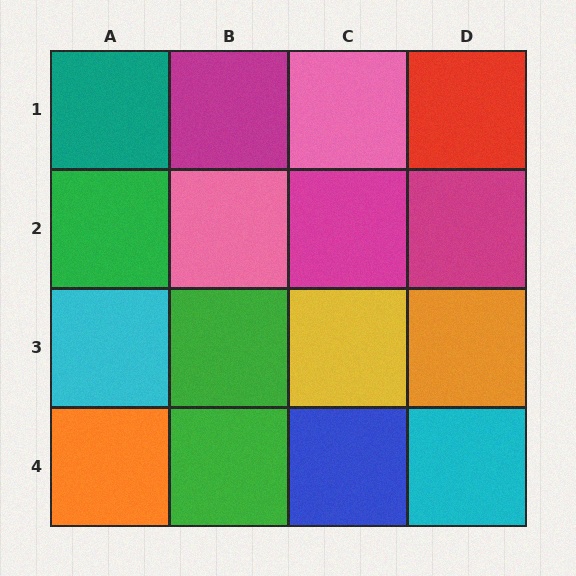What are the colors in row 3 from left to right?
Cyan, green, yellow, orange.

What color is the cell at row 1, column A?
Teal.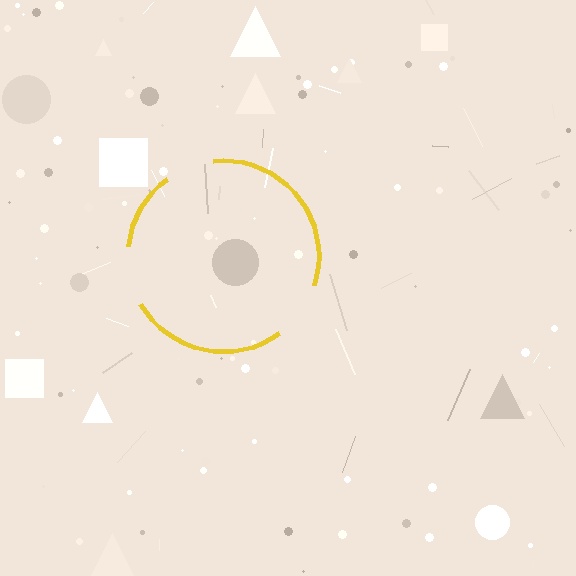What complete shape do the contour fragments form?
The contour fragments form a circle.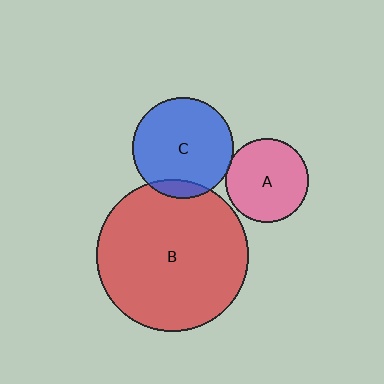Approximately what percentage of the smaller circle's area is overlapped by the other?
Approximately 10%.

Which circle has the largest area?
Circle B (red).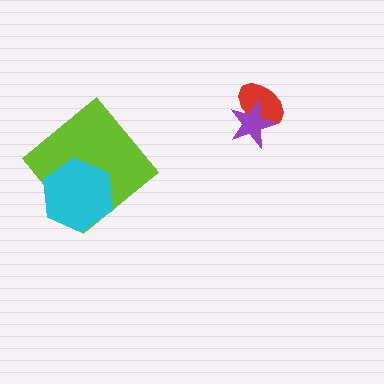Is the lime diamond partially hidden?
Yes, it is partially covered by another shape.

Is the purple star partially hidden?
No, no other shape covers it.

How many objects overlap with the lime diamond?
1 object overlaps with the lime diamond.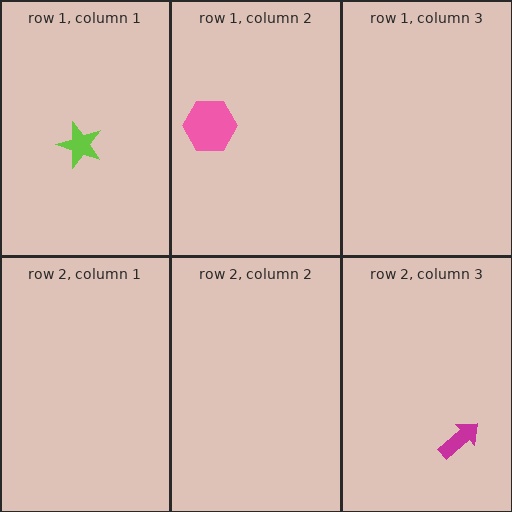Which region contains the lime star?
The row 1, column 1 region.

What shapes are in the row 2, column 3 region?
The magenta arrow.